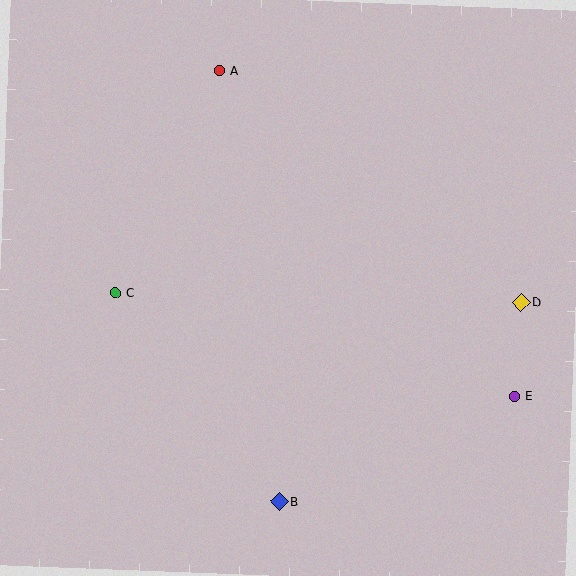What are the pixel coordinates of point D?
Point D is at (521, 302).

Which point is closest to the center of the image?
Point C at (115, 293) is closest to the center.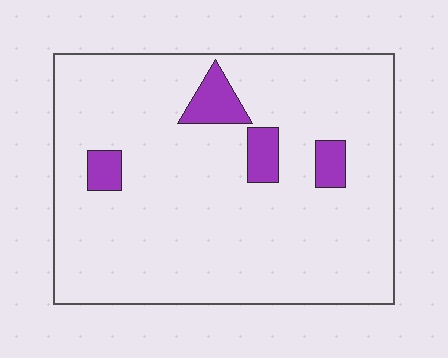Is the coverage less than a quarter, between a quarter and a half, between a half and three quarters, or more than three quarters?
Less than a quarter.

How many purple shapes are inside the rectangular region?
4.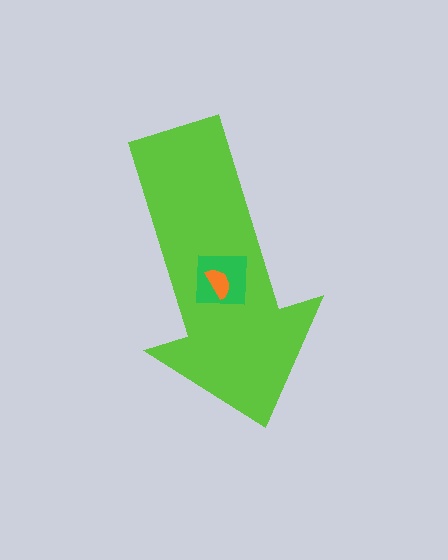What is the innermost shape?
The orange semicircle.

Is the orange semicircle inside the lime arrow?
Yes.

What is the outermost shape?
The lime arrow.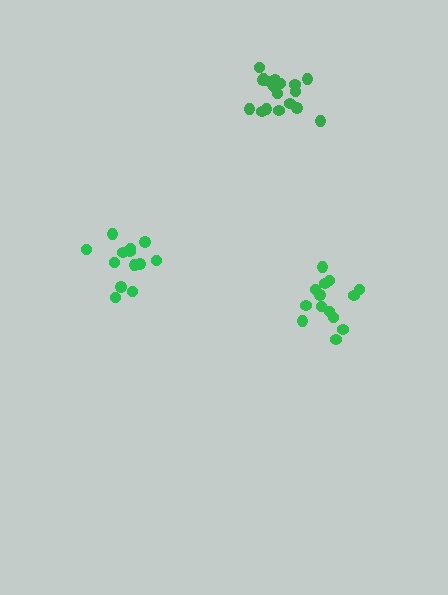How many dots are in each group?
Group 1: 13 dots, Group 2: 14 dots, Group 3: 18 dots (45 total).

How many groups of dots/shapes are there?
There are 3 groups.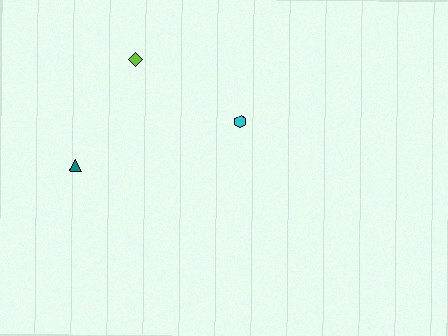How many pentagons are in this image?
There are no pentagons.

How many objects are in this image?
There are 3 objects.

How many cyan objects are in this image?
There is 1 cyan object.